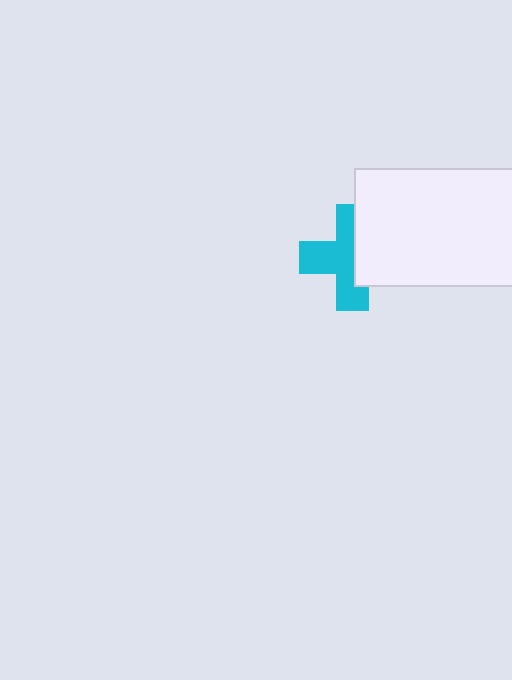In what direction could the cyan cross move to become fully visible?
The cyan cross could move left. That would shift it out from behind the white rectangle entirely.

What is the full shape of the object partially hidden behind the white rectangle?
The partially hidden object is a cyan cross.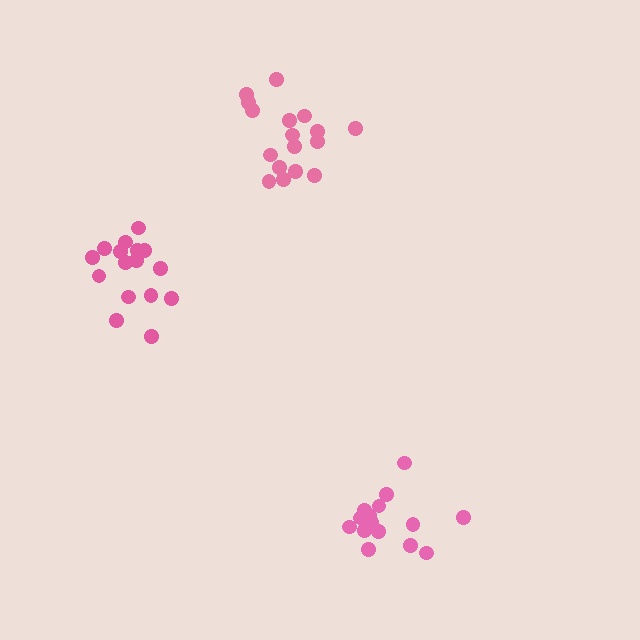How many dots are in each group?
Group 1: 17 dots, Group 2: 15 dots, Group 3: 16 dots (48 total).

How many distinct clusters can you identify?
There are 3 distinct clusters.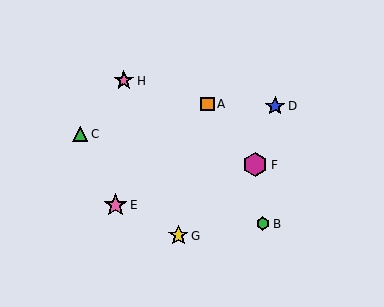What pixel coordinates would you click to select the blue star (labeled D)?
Click at (275, 106) to select the blue star D.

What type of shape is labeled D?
Shape D is a blue star.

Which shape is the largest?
The magenta hexagon (labeled F) is the largest.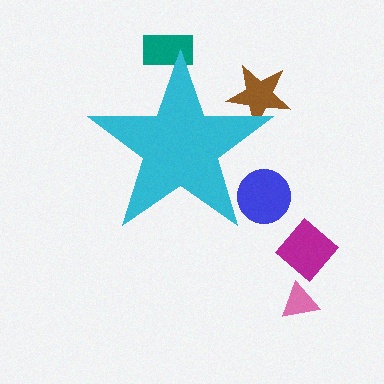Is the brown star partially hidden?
Yes, the brown star is partially hidden behind the cyan star.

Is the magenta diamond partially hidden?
No, the magenta diamond is fully visible.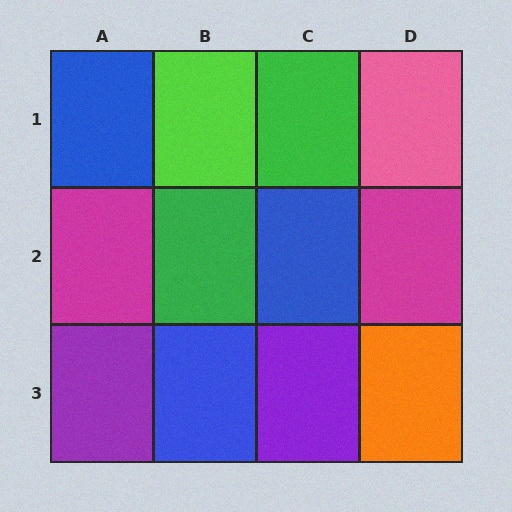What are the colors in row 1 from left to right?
Blue, lime, green, pink.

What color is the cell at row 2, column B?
Green.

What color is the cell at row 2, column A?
Magenta.